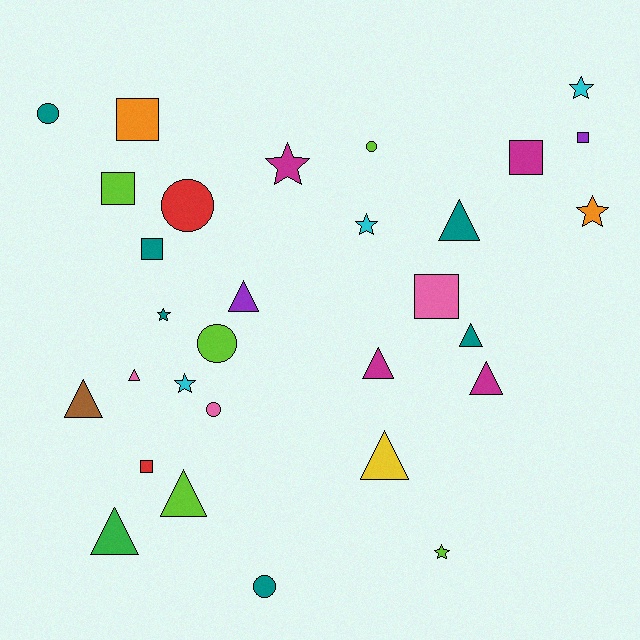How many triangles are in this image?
There are 10 triangles.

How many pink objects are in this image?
There are 3 pink objects.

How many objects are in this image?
There are 30 objects.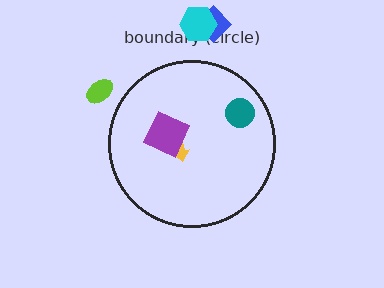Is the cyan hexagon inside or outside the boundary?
Outside.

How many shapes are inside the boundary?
3 inside, 3 outside.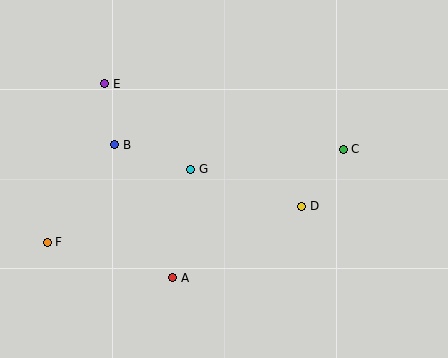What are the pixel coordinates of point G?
Point G is at (191, 169).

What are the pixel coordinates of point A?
Point A is at (173, 278).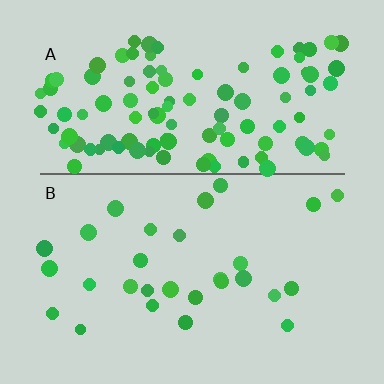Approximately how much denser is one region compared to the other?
Approximately 3.9× — region A over region B.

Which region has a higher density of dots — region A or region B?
A (the top).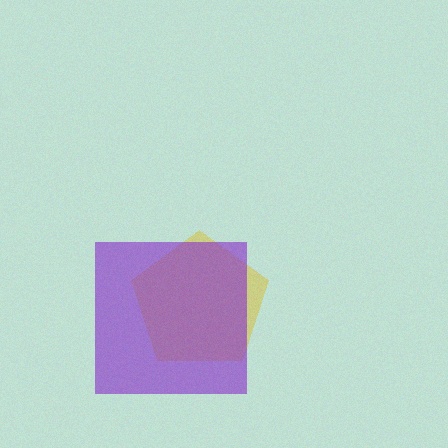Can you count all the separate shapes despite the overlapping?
Yes, there are 2 separate shapes.